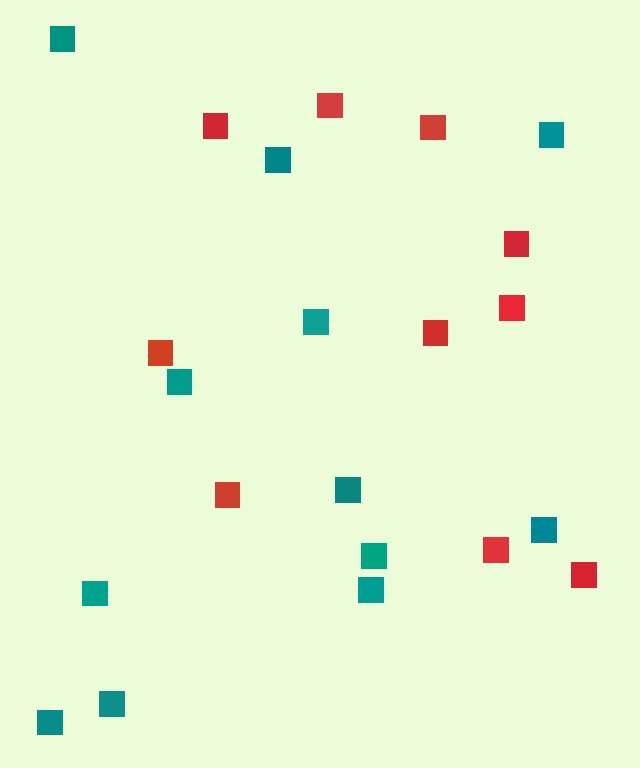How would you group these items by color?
There are 2 groups: one group of red squares (10) and one group of teal squares (12).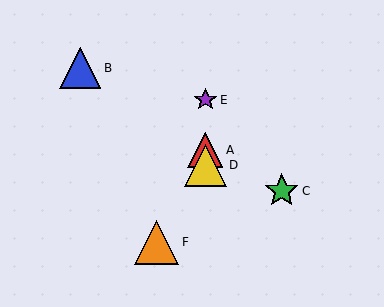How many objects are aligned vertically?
3 objects (A, D, E) are aligned vertically.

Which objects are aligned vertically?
Objects A, D, E are aligned vertically.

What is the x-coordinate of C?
Object C is at x≈282.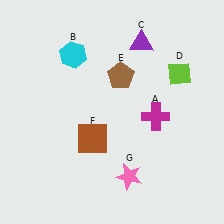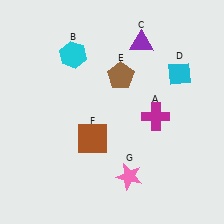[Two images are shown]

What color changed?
The diamond (D) changed from lime in Image 1 to cyan in Image 2.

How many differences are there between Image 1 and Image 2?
There is 1 difference between the two images.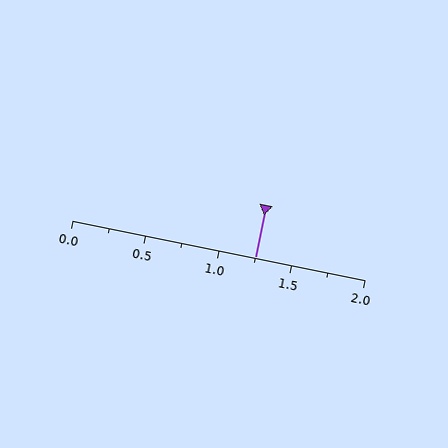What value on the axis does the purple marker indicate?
The marker indicates approximately 1.25.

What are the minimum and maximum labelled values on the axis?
The axis runs from 0.0 to 2.0.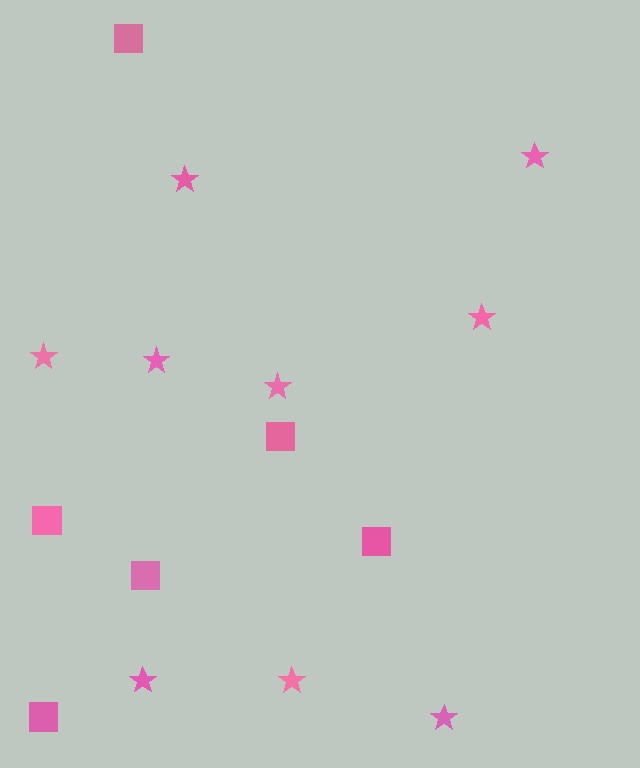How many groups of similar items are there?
There are 2 groups: one group of stars (9) and one group of squares (6).